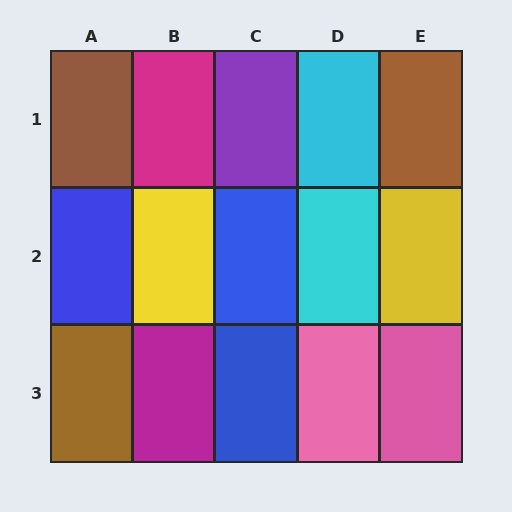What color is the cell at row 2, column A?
Blue.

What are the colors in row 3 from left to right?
Brown, magenta, blue, pink, pink.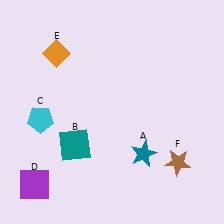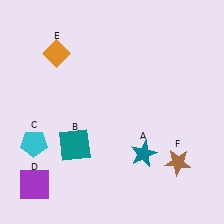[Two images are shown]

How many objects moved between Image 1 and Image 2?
1 object moved between the two images.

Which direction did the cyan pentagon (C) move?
The cyan pentagon (C) moved down.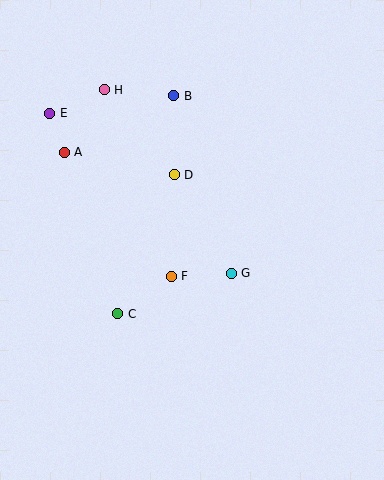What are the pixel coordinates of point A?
Point A is at (64, 153).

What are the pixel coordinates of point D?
Point D is at (174, 175).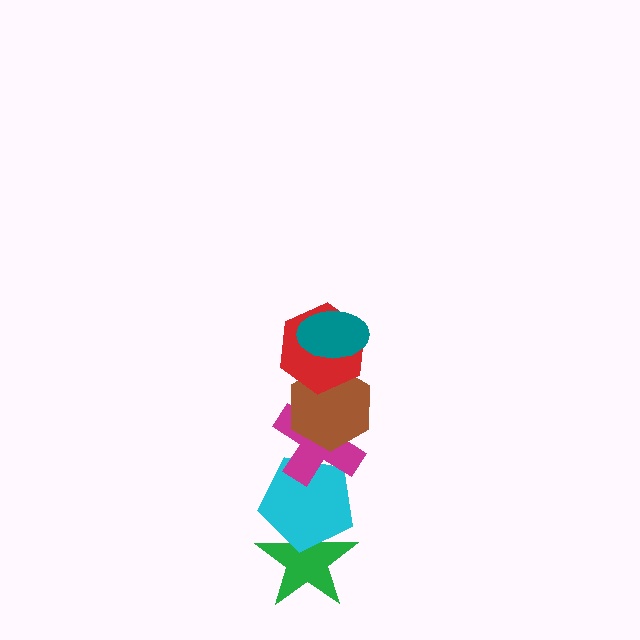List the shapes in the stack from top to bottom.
From top to bottom: the teal ellipse, the red hexagon, the brown hexagon, the magenta cross, the cyan pentagon, the green star.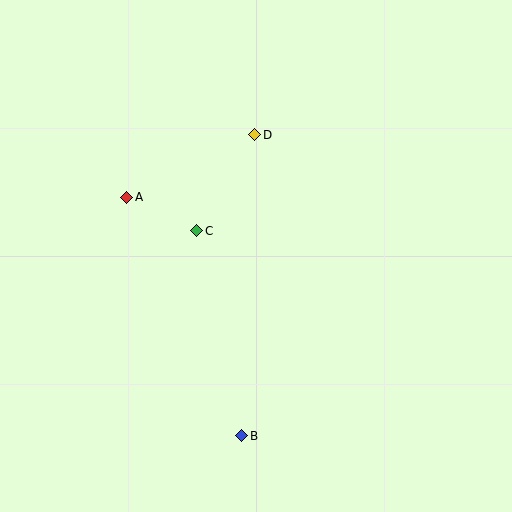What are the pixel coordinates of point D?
Point D is at (255, 135).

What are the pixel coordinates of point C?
Point C is at (197, 231).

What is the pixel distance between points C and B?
The distance between C and B is 210 pixels.